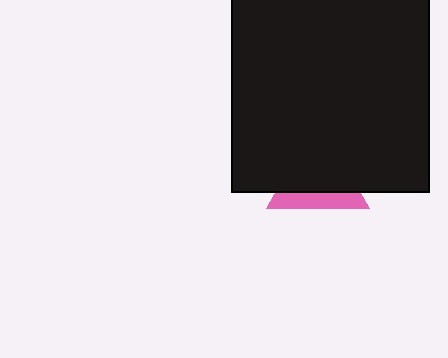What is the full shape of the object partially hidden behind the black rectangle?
The partially hidden object is a pink triangle.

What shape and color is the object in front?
The object in front is a black rectangle.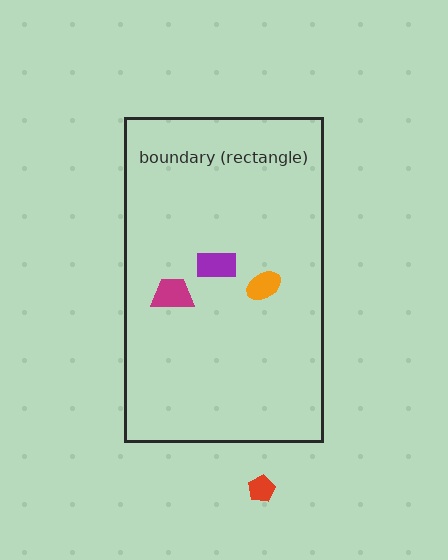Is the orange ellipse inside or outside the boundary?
Inside.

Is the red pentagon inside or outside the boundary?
Outside.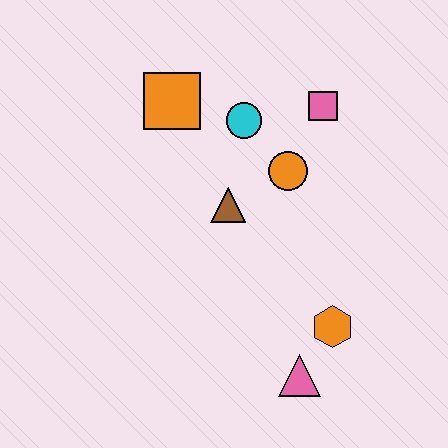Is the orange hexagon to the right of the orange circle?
Yes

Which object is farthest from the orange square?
The pink triangle is farthest from the orange square.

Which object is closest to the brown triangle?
The orange circle is closest to the brown triangle.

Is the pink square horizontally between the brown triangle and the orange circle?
No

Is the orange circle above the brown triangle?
Yes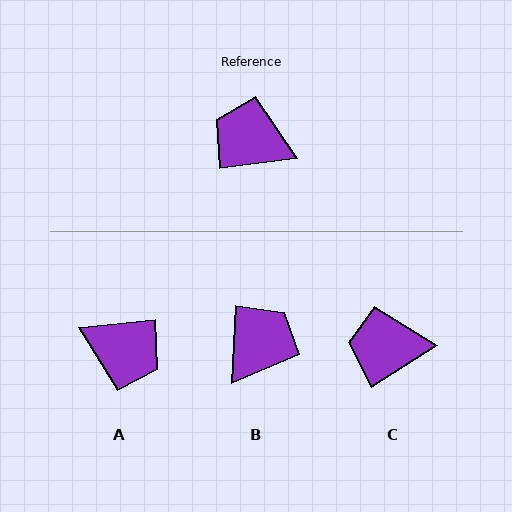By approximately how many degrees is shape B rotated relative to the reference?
Approximately 101 degrees clockwise.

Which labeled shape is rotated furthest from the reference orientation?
A, about 178 degrees away.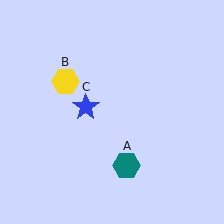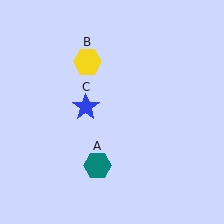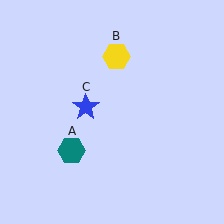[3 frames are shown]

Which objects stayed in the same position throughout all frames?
Blue star (object C) remained stationary.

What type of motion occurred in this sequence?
The teal hexagon (object A), yellow hexagon (object B) rotated clockwise around the center of the scene.